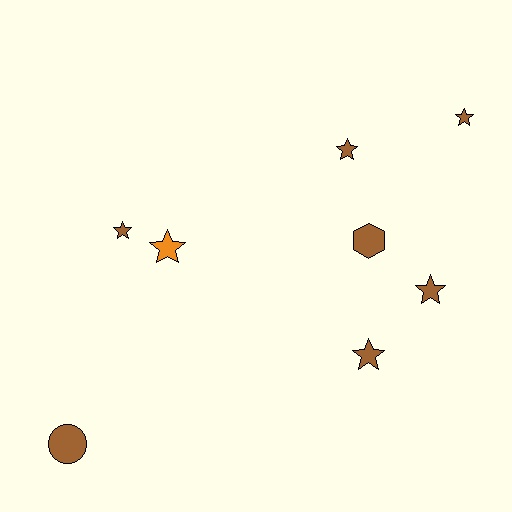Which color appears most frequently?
Brown, with 7 objects.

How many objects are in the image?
There are 8 objects.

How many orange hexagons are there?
There are no orange hexagons.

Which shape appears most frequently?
Star, with 6 objects.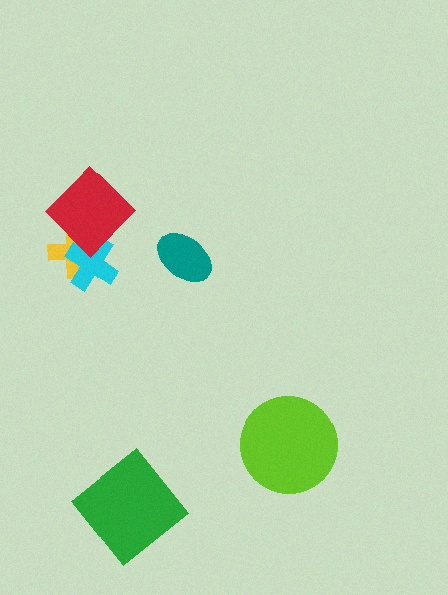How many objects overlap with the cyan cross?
2 objects overlap with the cyan cross.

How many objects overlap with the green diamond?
0 objects overlap with the green diamond.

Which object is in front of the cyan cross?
The red diamond is in front of the cyan cross.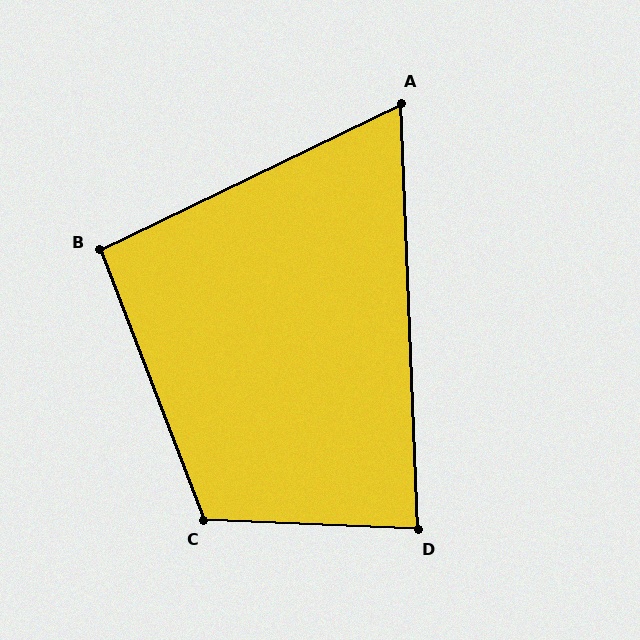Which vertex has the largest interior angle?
C, at approximately 114 degrees.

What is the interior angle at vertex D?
Approximately 85 degrees (approximately right).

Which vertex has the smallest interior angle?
A, at approximately 66 degrees.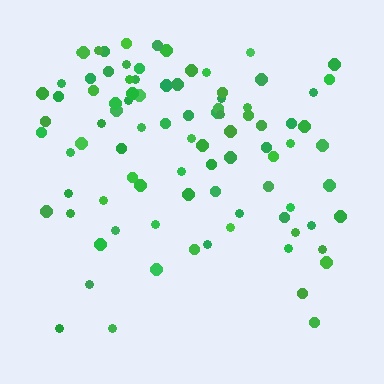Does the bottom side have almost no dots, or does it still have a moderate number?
Still a moderate number, just noticeably fewer than the top.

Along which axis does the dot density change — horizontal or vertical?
Vertical.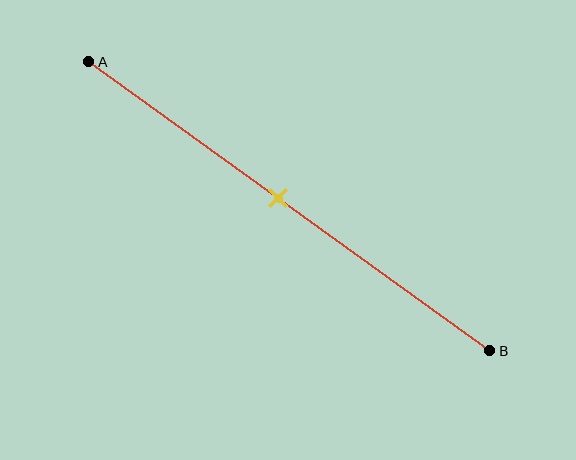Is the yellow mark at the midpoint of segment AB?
Yes, the mark is approximately at the midpoint.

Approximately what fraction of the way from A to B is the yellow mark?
The yellow mark is approximately 45% of the way from A to B.